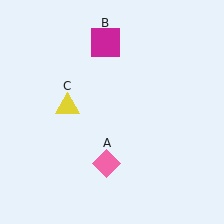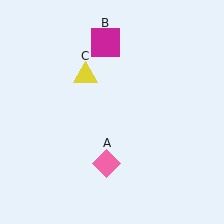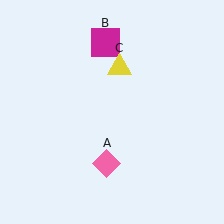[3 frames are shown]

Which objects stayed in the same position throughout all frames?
Pink diamond (object A) and magenta square (object B) remained stationary.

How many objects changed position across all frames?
1 object changed position: yellow triangle (object C).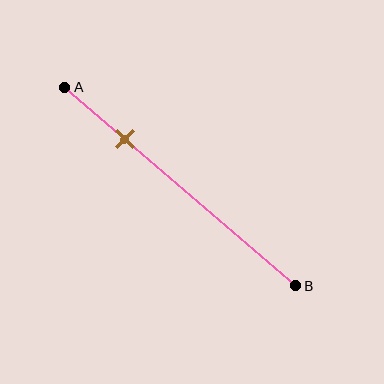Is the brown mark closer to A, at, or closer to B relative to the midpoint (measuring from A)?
The brown mark is closer to point A than the midpoint of segment AB.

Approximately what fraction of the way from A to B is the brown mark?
The brown mark is approximately 25% of the way from A to B.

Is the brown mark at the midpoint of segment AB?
No, the mark is at about 25% from A, not at the 50% midpoint.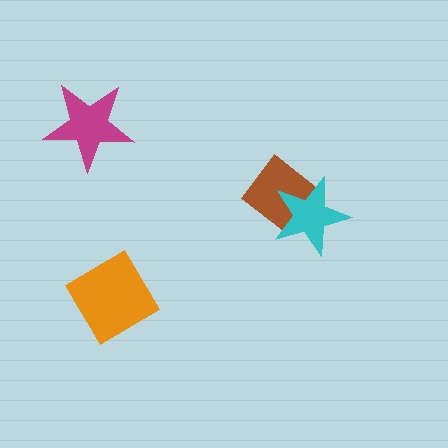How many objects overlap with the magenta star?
0 objects overlap with the magenta star.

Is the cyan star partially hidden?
No, no other shape covers it.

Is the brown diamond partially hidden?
Yes, it is partially covered by another shape.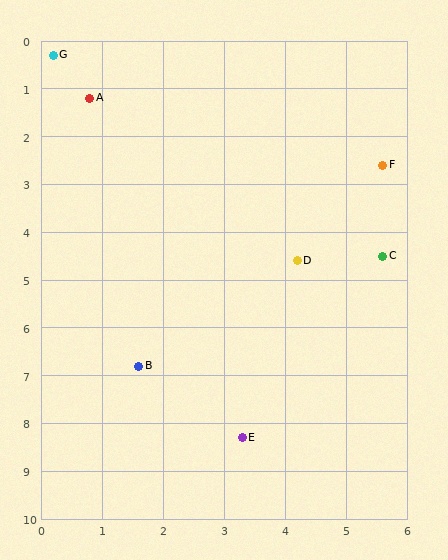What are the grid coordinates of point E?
Point E is at approximately (3.3, 8.3).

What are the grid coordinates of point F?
Point F is at approximately (5.6, 2.6).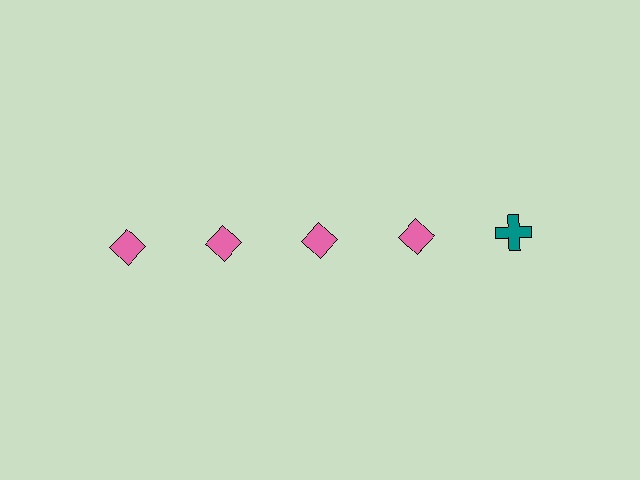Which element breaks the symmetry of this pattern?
The teal cross in the top row, rightmost column breaks the symmetry. All other shapes are pink diamonds.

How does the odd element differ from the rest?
It differs in both color (teal instead of pink) and shape (cross instead of diamond).